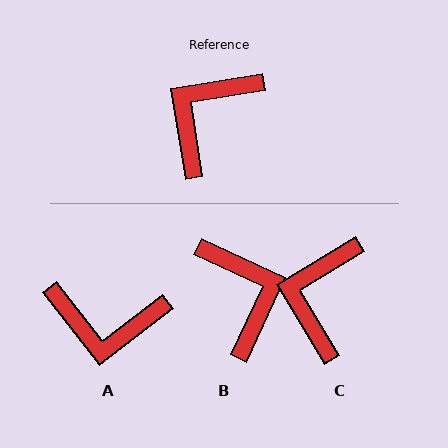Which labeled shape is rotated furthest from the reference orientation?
B, about 124 degrees away.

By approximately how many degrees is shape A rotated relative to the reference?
Approximately 119 degrees counter-clockwise.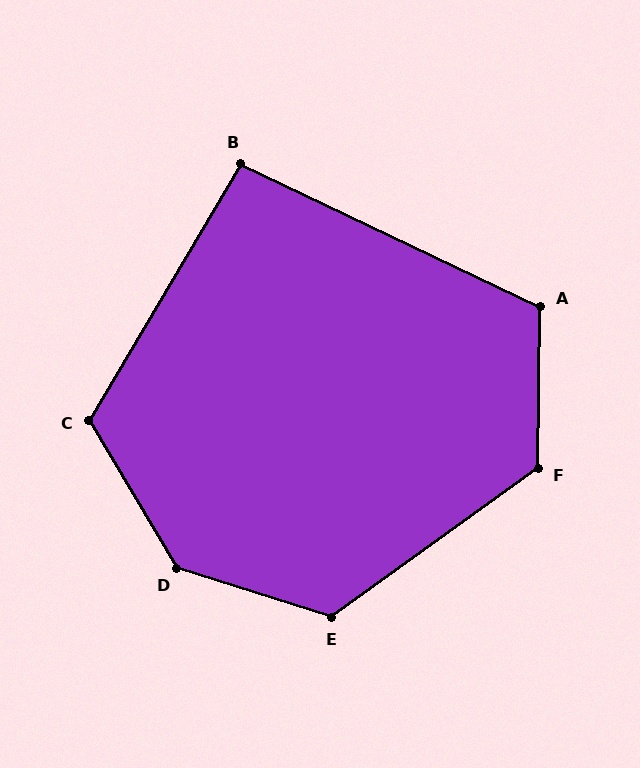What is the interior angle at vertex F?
Approximately 127 degrees (obtuse).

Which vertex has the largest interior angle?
D, at approximately 138 degrees.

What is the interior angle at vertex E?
Approximately 127 degrees (obtuse).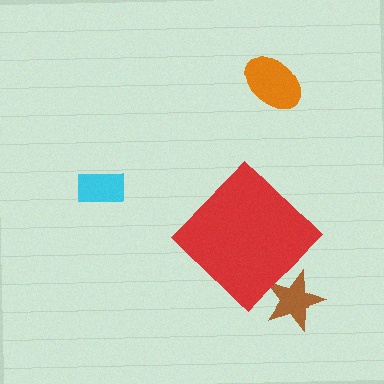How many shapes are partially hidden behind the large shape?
1 shape is partially hidden.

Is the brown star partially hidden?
Yes, the brown star is partially hidden behind the red diamond.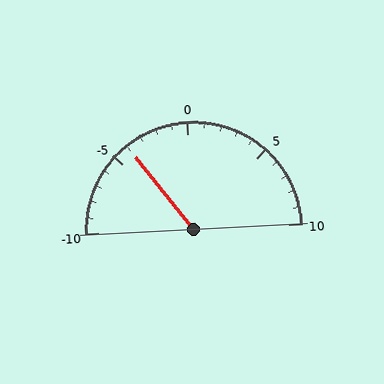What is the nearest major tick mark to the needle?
The nearest major tick mark is -5.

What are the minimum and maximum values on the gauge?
The gauge ranges from -10 to 10.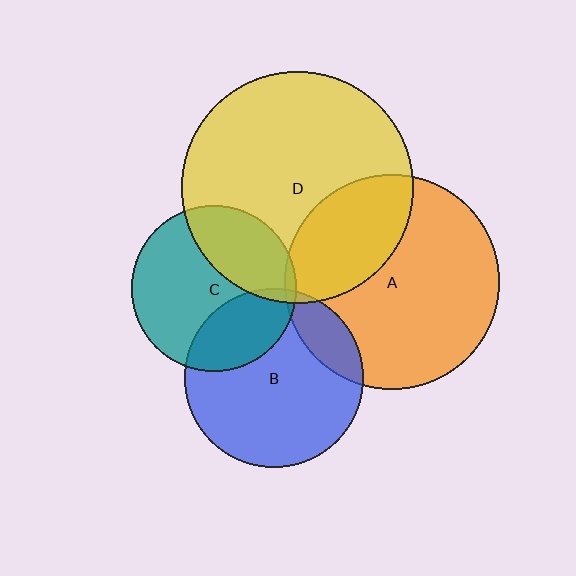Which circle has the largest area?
Circle D (yellow).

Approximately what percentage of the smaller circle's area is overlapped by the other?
Approximately 30%.